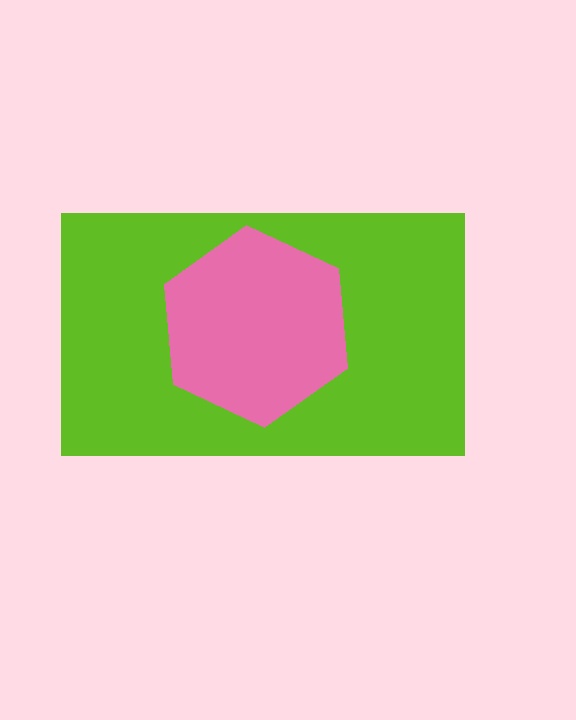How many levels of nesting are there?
2.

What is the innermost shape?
The pink hexagon.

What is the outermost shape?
The lime rectangle.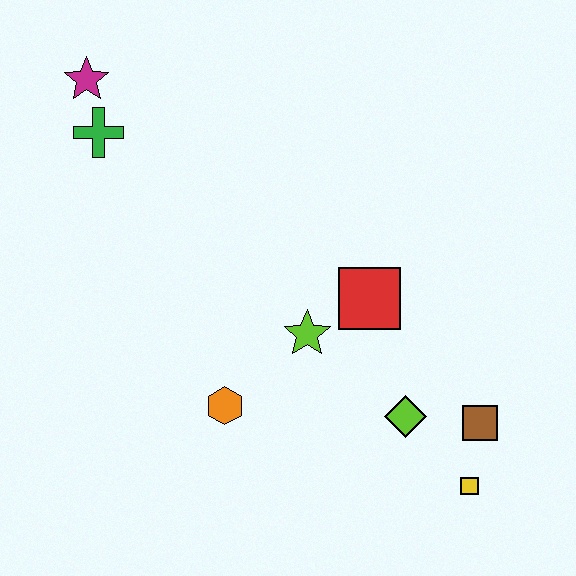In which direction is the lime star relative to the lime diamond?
The lime star is to the left of the lime diamond.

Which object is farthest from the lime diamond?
The magenta star is farthest from the lime diamond.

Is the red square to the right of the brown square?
No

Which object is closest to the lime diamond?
The brown square is closest to the lime diamond.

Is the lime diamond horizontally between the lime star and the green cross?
No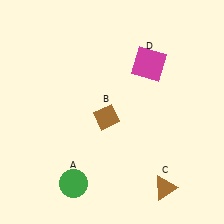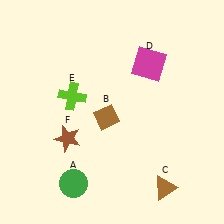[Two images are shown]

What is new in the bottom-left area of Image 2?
A brown star (F) was added in the bottom-left area of Image 2.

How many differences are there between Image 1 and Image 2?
There are 2 differences between the two images.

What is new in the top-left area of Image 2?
A lime cross (E) was added in the top-left area of Image 2.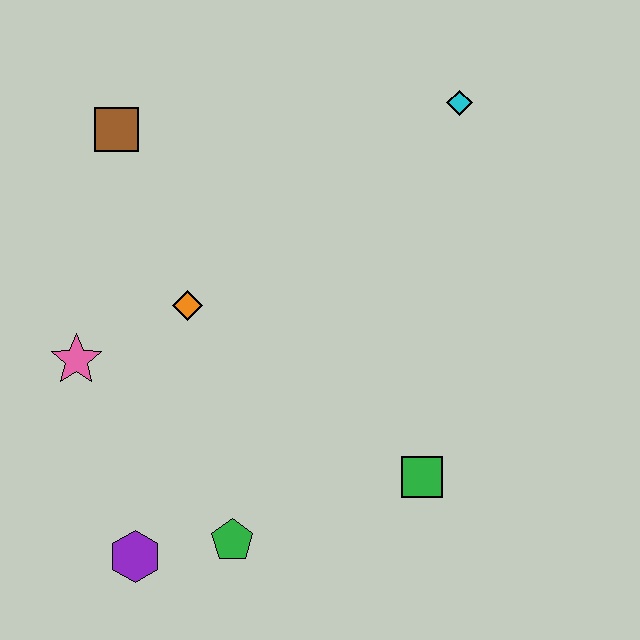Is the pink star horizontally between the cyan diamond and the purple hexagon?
No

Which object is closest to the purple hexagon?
The green pentagon is closest to the purple hexagon.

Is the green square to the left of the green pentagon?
No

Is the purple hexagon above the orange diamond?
No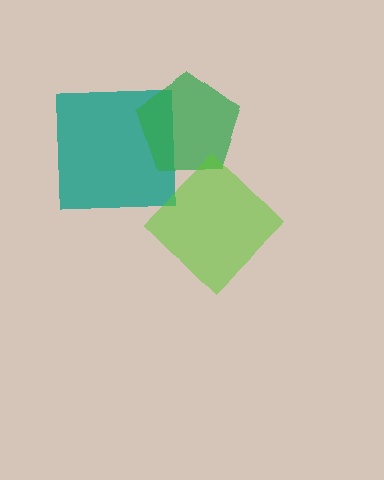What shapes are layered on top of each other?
The layered shapes are: a teal square, a green pentagon, a lime diamond.